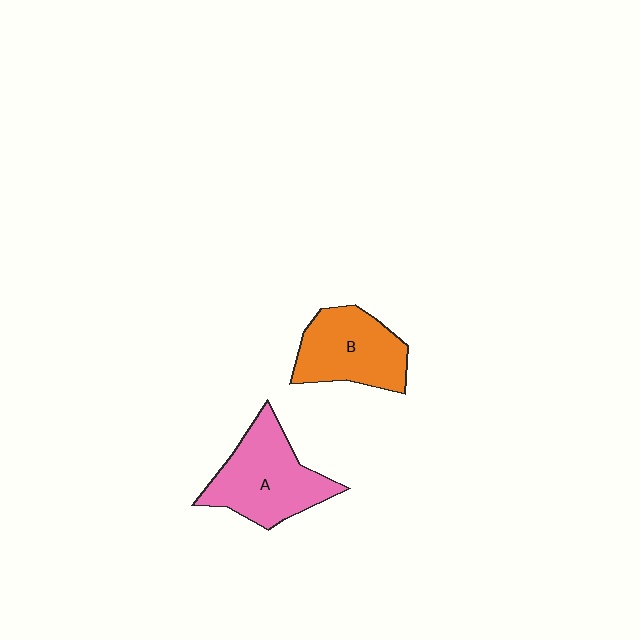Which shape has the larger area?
Shape A (pink).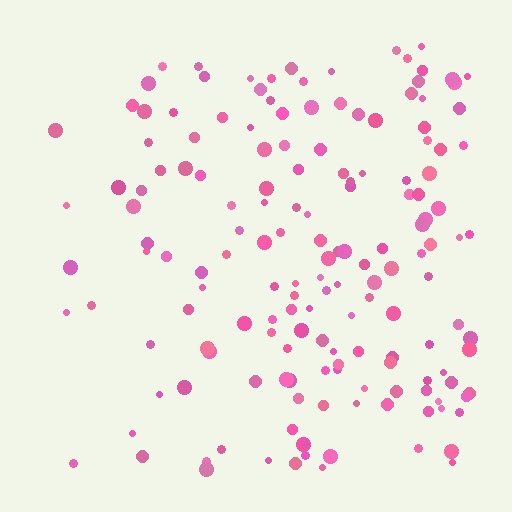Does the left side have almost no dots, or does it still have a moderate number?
Still a moderate number, just noticeably fewer than the right.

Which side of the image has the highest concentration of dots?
The right.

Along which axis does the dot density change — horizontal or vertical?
Horizontal.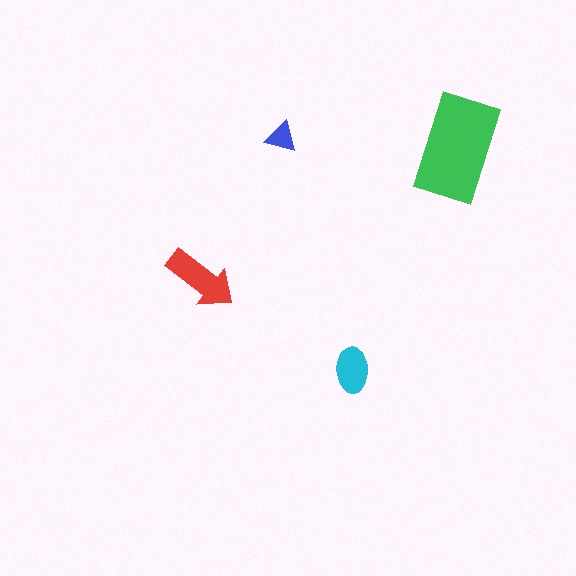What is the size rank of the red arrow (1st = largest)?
2nd.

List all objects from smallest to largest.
The blue triangle, the cyan ellipse, the red arrow, the green rectangle.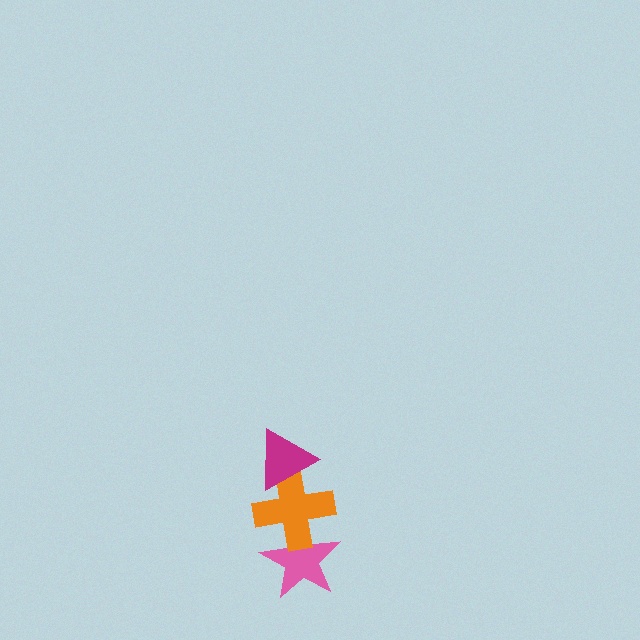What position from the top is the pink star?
The pink star is 3rd from the top.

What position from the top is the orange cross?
The orange cross is 2nd from the top.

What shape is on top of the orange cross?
The magenta triangle is on top of the orange cross.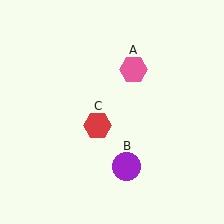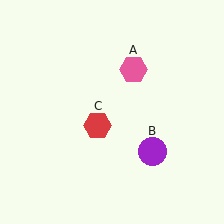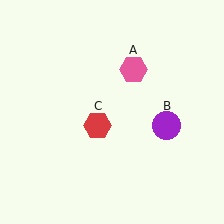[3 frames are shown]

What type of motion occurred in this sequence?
The purple circle (object B) rotated counterclockwise around the center of the scene.